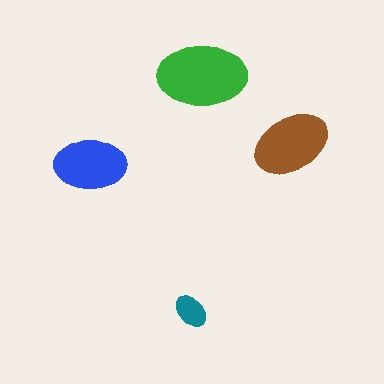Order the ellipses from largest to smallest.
the green one, the brown one, the blue one, the teal one.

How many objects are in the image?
There are 4 objects in the image.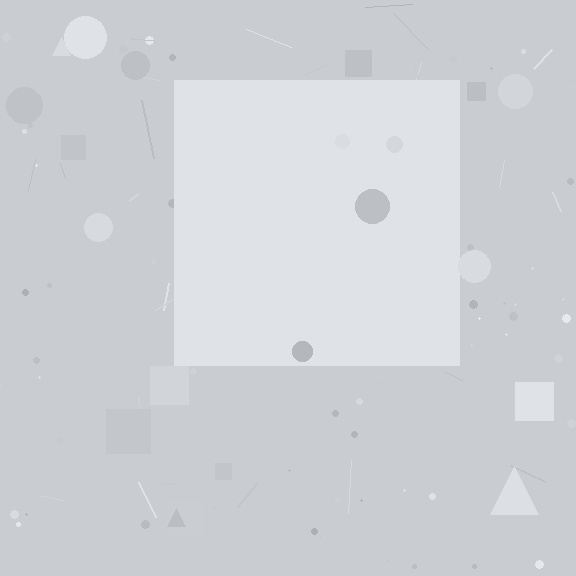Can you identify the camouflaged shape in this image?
The camouflaged shape is a square.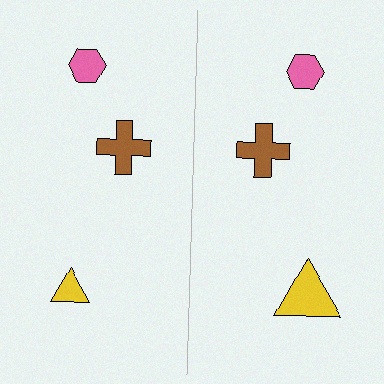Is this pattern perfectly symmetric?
No, the pattern is not perfectly symmetric. The yellow triangle on the right side has a different size than its mirror counterpart.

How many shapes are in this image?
There are 6 shapes in this image.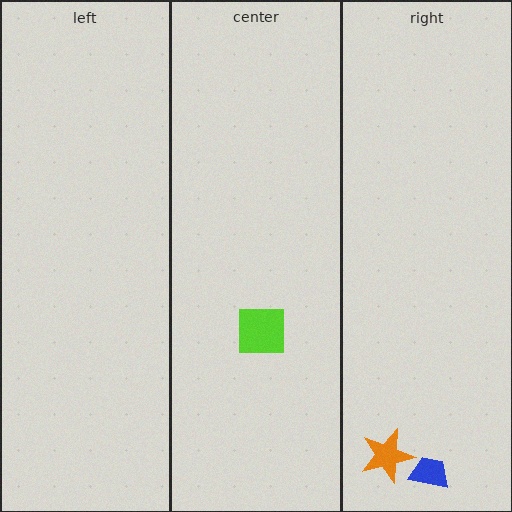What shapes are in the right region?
The blue trapezoid, the orange star.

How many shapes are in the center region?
1.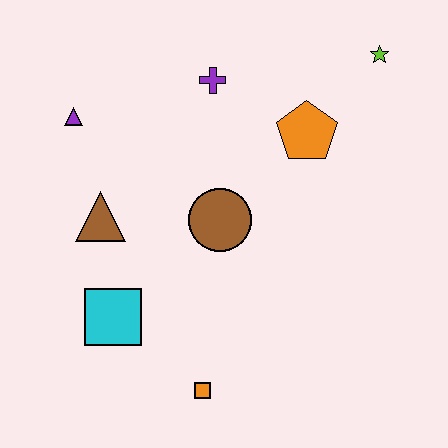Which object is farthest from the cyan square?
The lime star is farthest from the cyan square.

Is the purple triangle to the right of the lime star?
No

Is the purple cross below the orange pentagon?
No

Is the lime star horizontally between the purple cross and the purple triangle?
No